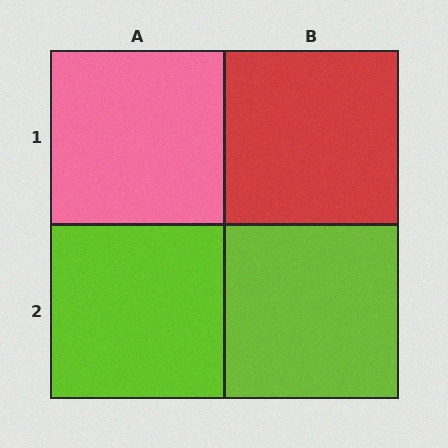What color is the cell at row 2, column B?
Lime.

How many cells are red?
1 cell is red.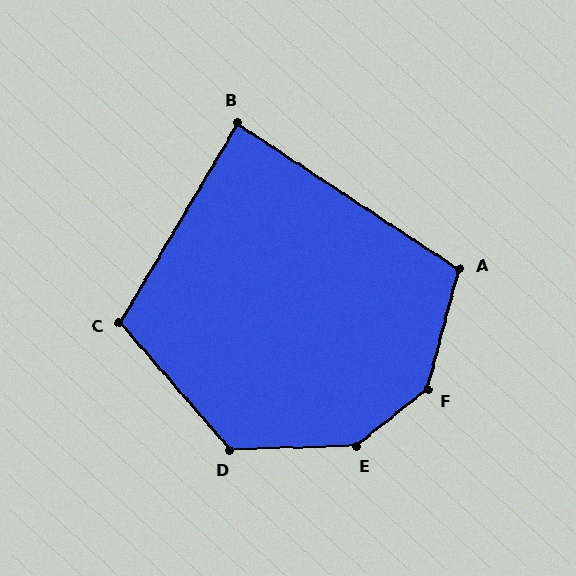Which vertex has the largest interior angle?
F, at approximately 143 degrees.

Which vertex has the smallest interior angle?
B, at approximately 87 degrees.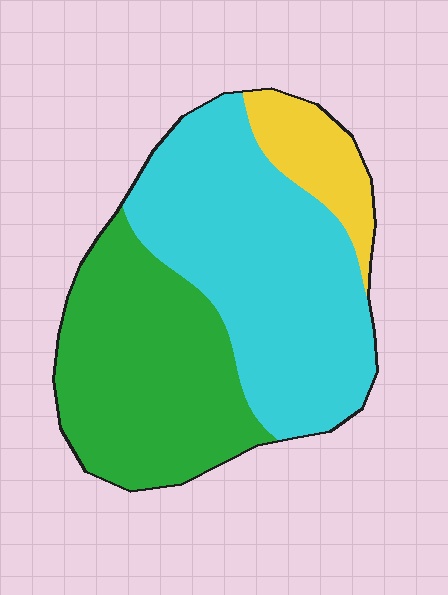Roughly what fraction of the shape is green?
Green covers about 40% of the shape.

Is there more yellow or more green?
Green.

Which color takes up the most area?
Cyan, at roughly 50%.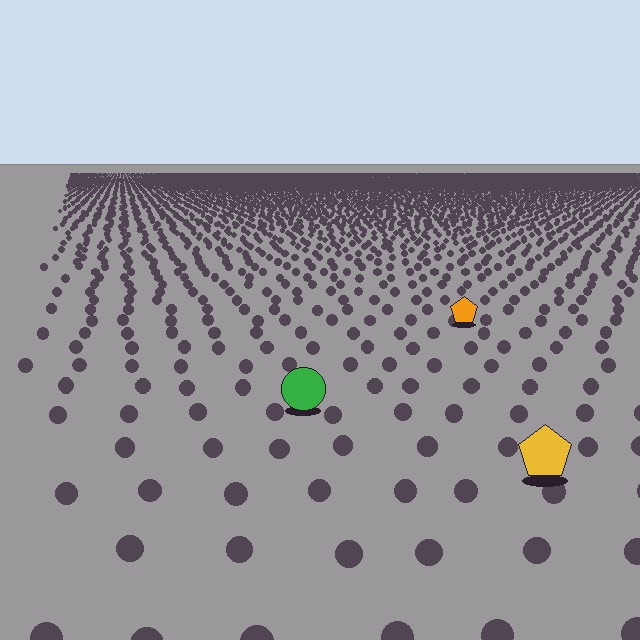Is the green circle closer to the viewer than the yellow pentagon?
No. The yellow pentagon is closer — you can tell from the texture gradient: the ground texture is coarser near it.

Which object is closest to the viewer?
The yellow pentagon is closest. The texture marks near it are larger and more spread out.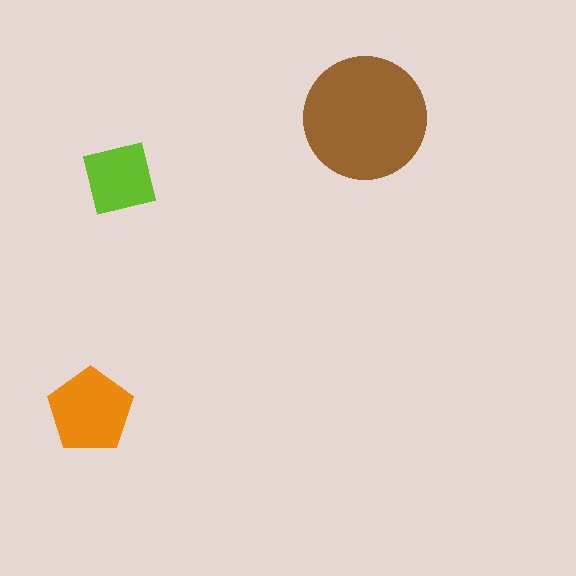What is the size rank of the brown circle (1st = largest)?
1st.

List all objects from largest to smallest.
The brown circle, the orange pentagon, the lime square.